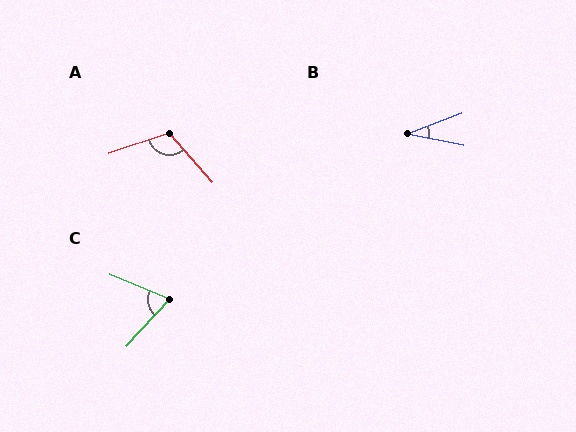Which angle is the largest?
A, at approximately 113 degrees.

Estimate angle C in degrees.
Approximately 70 degrees.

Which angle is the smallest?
B, at approximately 32 degrees.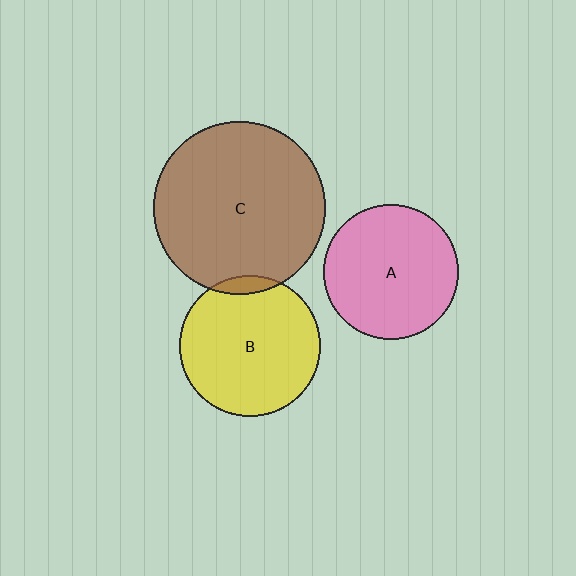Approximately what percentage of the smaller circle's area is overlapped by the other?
Approximately 5%.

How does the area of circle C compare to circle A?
Approximately 1.6 times.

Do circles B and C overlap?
Yes.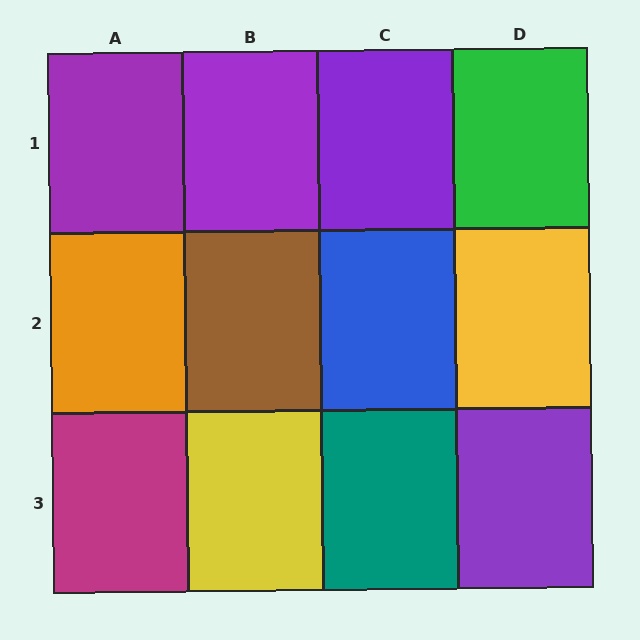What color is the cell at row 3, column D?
Purple.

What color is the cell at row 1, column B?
Purple.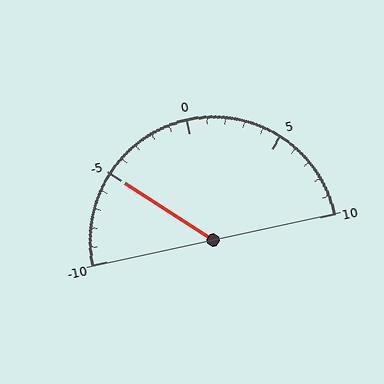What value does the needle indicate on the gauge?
The needle indicates approximately -5.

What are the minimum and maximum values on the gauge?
The gauge ranges from -10 to 10.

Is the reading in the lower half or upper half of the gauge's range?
The reading is in the lower half of the range (-10 to 10).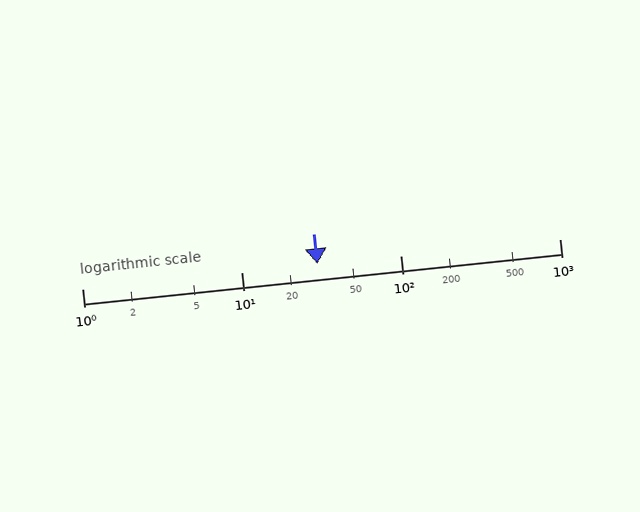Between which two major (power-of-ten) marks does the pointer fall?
The pointer is between 10 and 100.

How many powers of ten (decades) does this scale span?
The scale spans 3 decades, from 1 to 1000.